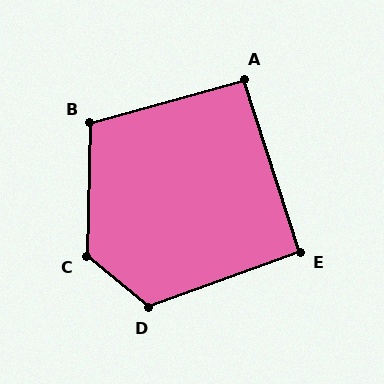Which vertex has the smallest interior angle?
E, at approximately 92 degrees.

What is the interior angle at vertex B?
Approximately 107 degrees (obtuse).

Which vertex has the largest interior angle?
C, at approximately 128 degrees.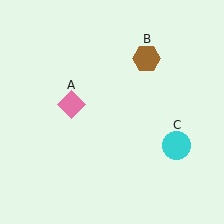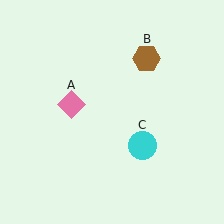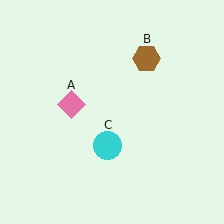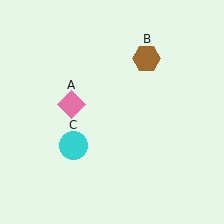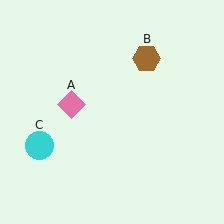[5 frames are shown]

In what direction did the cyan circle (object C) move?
The cyan circle (object C) moved left.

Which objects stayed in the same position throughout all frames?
Pink diamond (object A) and brown hexagon (object B) remained stationary.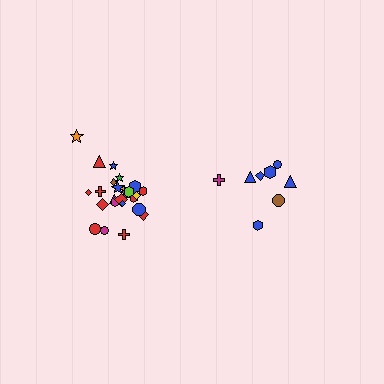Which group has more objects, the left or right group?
The left group.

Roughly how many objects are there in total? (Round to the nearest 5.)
Roughly 35 objects in total.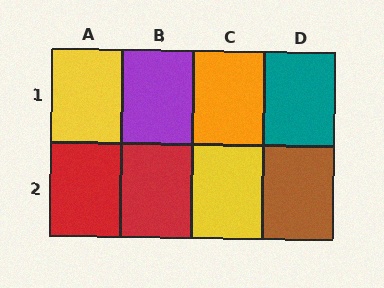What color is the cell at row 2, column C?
Yellow.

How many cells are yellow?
2 cells are yellow.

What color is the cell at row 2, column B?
Red.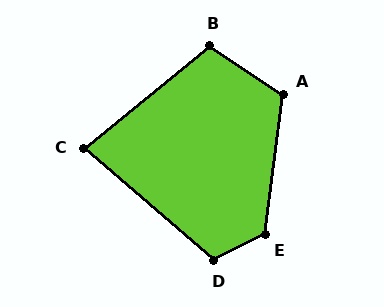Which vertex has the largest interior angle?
E, at approximately 124 degrees.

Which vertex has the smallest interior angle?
C, at approximately 80 degrees.